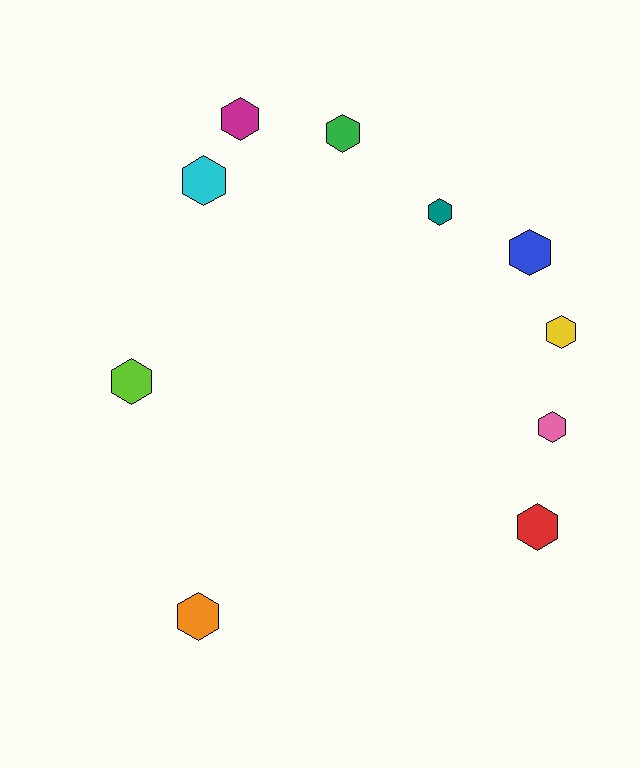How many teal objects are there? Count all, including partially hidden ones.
There is 1 teal object.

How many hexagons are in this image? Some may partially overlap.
There are 10 hexagons.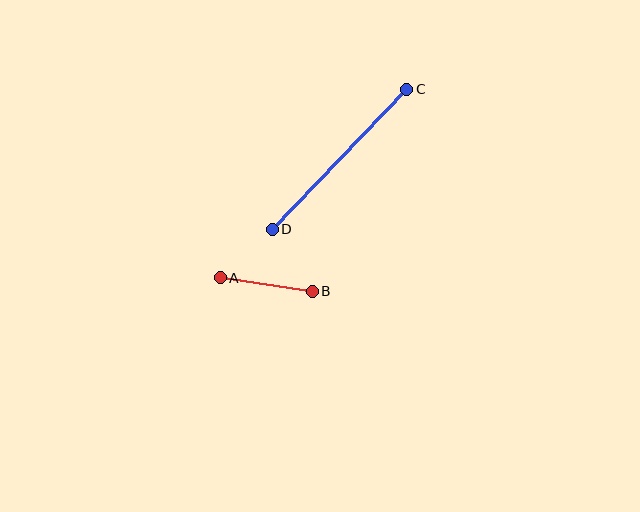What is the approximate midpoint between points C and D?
The midpoint is at approximately (340, 159) pixels.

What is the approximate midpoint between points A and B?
The midpoint is at approximately (266, 284) pixels.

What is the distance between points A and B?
The distance is approximately 93 pixels.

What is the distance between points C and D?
The distance is approximately 194 pixels.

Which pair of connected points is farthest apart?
Points C and D are farthest apart.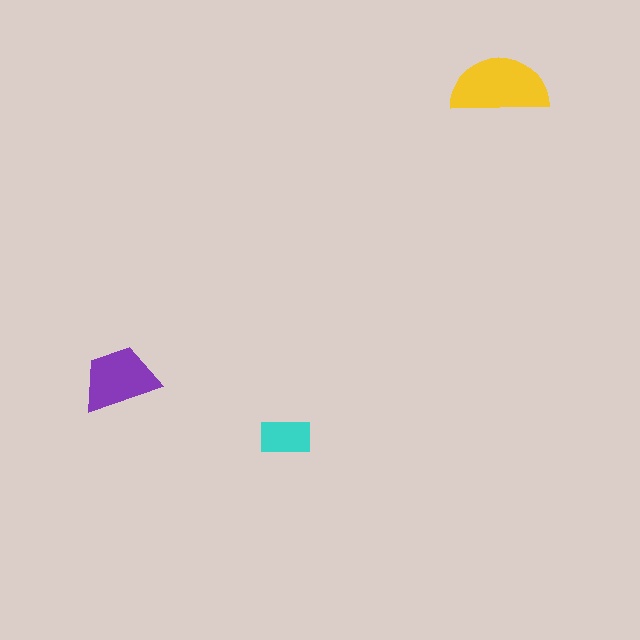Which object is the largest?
The yellow semicircle.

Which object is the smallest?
The cyan rectangle.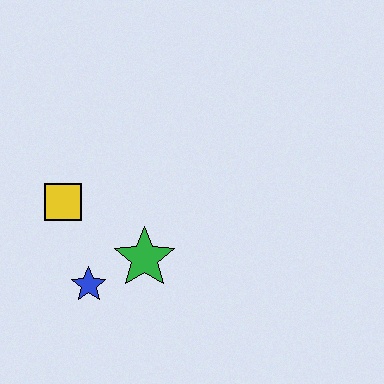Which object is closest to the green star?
The blue star is closest to the green star.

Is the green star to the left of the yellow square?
No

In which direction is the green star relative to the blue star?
The green star is to the right of the blue star.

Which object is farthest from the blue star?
The yellow square is farthest from the blue star.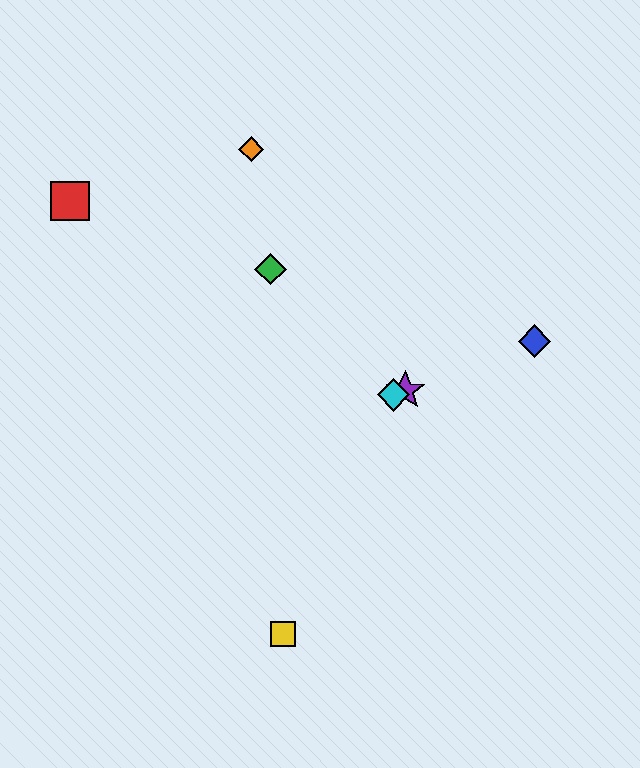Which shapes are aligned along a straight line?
The blue diamond, the purple star, the cyan diamond are aligned along a straight line.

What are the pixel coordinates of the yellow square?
The yellow square is at (283, 634).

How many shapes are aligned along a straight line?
3 shapes (the blue diamond, the purple star, the cyan diamond) are aligned along a straight line.